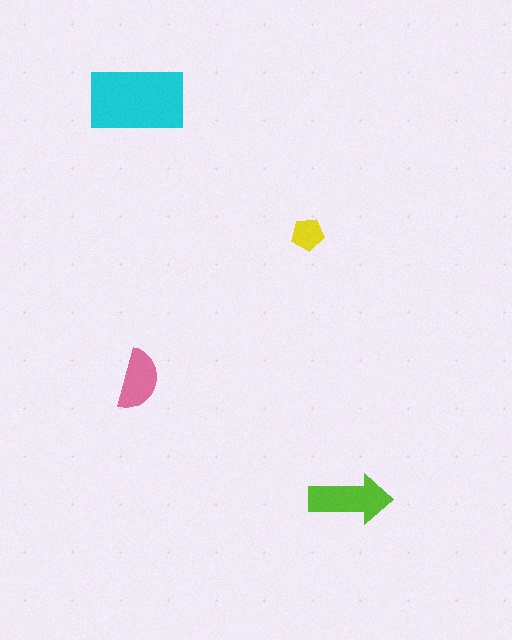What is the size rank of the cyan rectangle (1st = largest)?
1st.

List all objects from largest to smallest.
The cyan rectangle, the lime arrow, the pink semicircle, the yellow pentagon.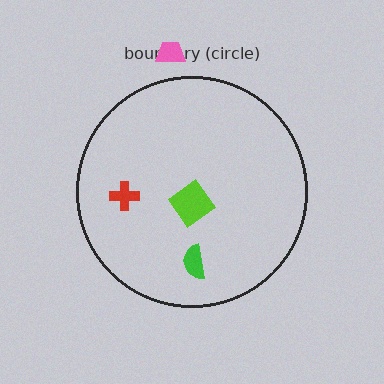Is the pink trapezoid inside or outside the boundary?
Outside.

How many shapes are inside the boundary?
3 inside, 1 outside.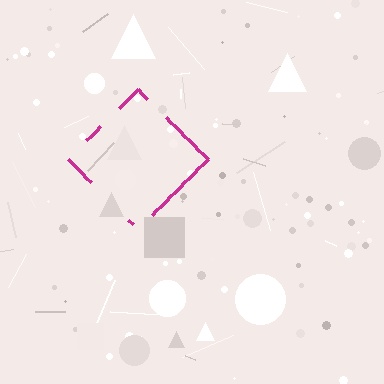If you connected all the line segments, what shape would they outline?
They would outline a diamond.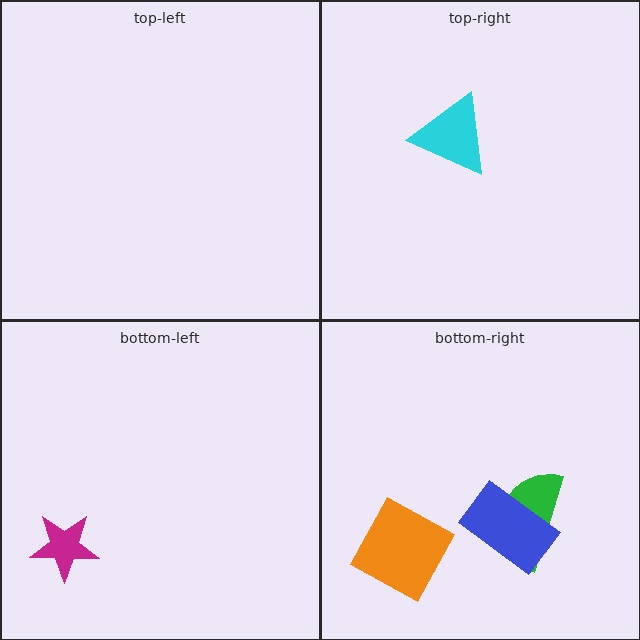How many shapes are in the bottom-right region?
3.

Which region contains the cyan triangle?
The top-right region.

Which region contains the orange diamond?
The bottom-right region.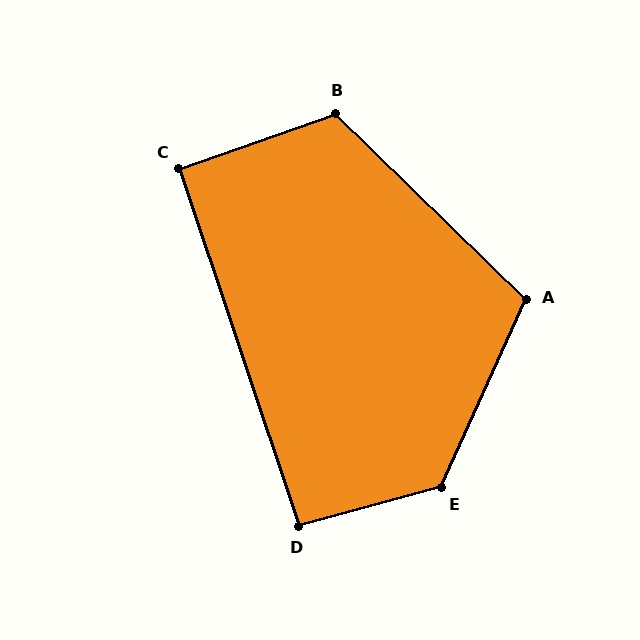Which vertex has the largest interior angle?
E, at approximately 129 degrees.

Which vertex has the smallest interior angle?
C, at approximately 91 degrees.